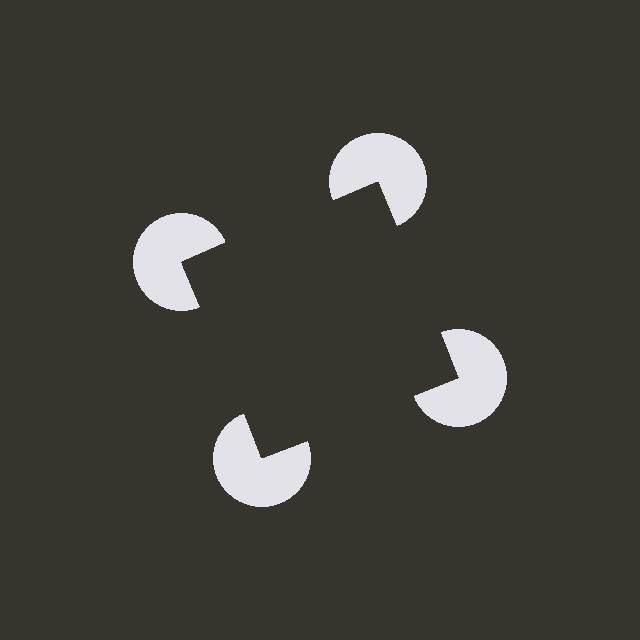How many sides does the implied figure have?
4 sides.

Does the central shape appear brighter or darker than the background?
It typically appears slightly darker than the background, even though no actual brightness change is drawn.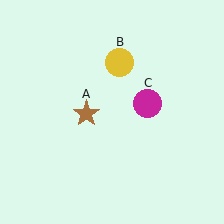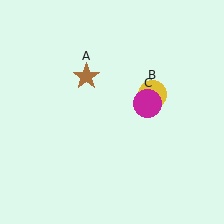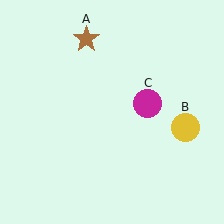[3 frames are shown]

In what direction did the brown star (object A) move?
The brown star (object A) moved up.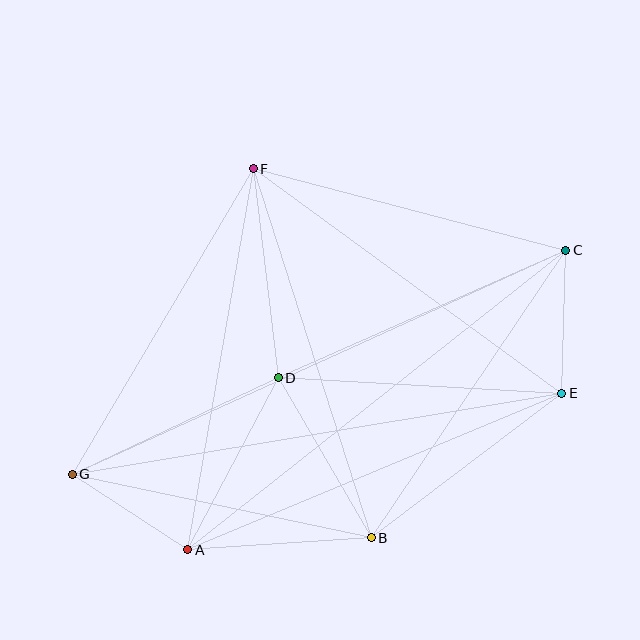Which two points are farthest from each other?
Points C and G are farthest from each other.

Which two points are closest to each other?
Points A and G are closest to each other.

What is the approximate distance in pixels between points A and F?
The distance between A and F is approximately 387 pixels.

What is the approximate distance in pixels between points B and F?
The distance between B and F is approximately 388 pixels.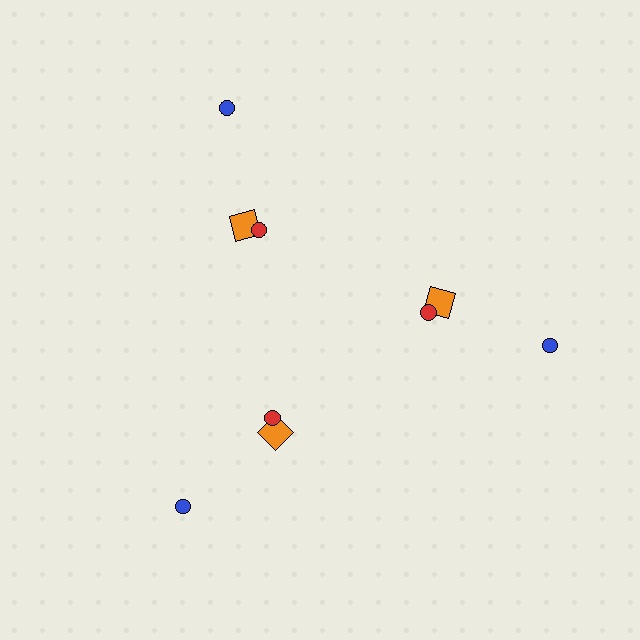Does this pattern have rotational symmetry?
Yes, this pattern has 3-fold rotational symmetry. It looks the same after rotating 120 degrees around the center.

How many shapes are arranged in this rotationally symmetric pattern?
There are 9 shapes, arranged in 3 groups of 3.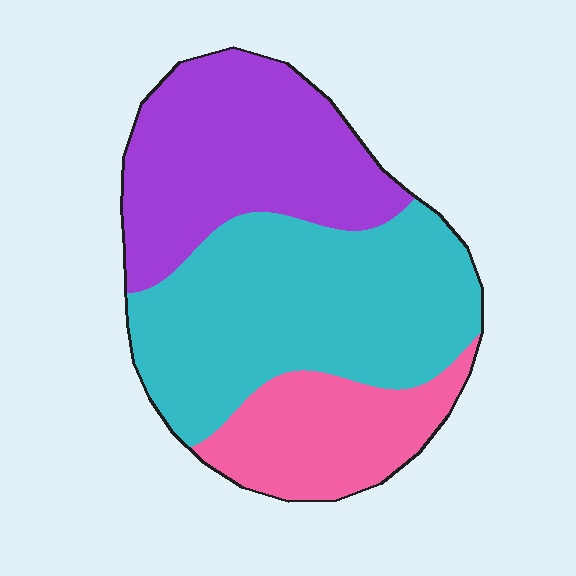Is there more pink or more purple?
Purple.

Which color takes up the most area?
Cyan, at roughly 45%.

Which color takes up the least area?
Pink, at roughly 20%.